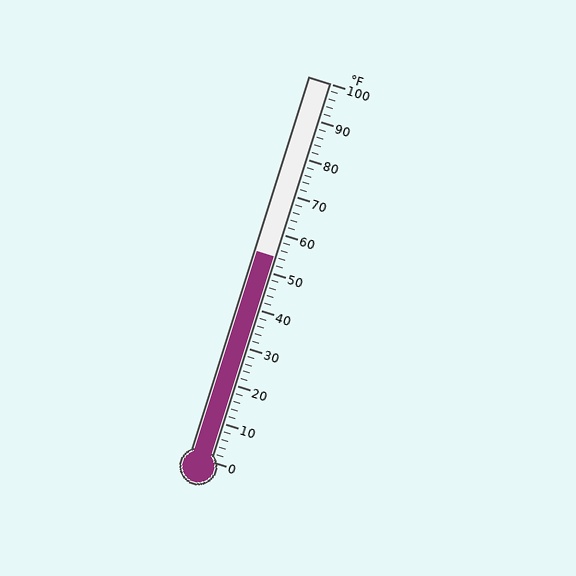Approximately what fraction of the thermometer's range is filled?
The thermometer is filled to approximately 55% of its range.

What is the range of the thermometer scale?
The thermometer scale ranges from 0°F to 100°F.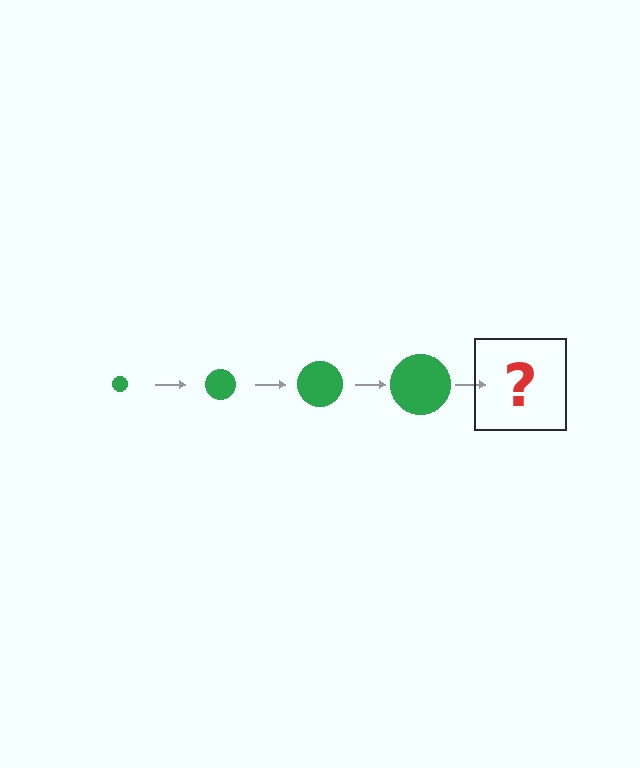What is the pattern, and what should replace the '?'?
The pattern is that the circle gets progressively larger each step. The '?' should be a green circle, larger than the previous one.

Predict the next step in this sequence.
The next step is a green circle, larger than the previous one.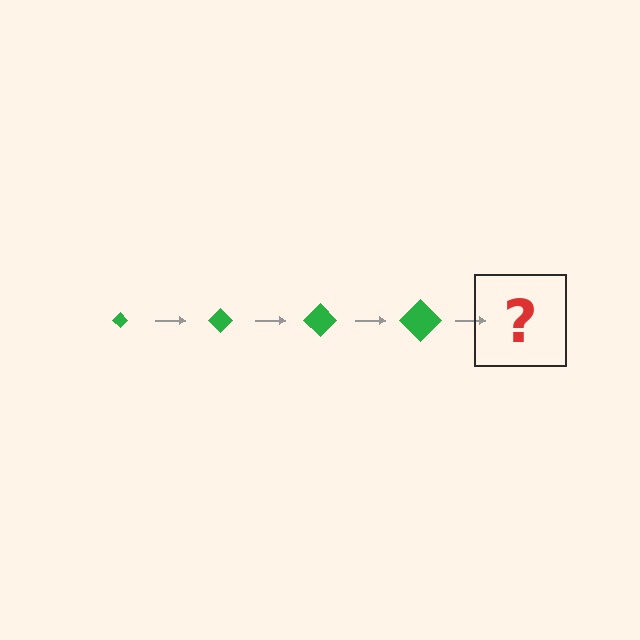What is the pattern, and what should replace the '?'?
The pattern is that the diamond gets progressively larger each step. The '?' should be a green diamond, larger than the previous one.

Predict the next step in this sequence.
The next step is a green diamond, larger than the previous one.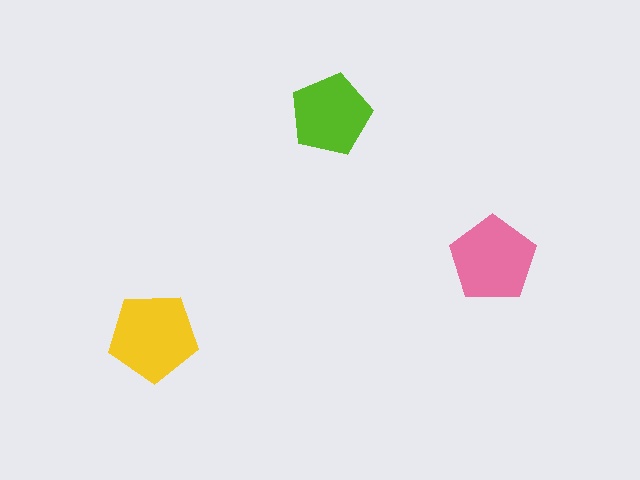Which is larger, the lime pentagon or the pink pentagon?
The pink one.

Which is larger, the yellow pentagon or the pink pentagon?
The yellow one.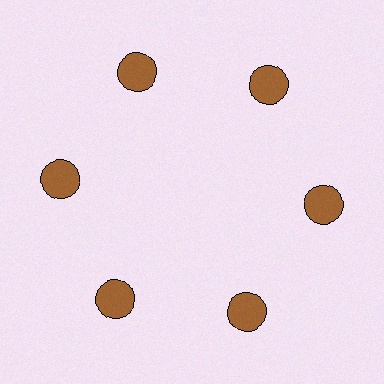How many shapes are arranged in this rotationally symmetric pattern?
There are 6 shapes, arranged in 6 groups of 1.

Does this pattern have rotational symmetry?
Yes, this pattern has 6-fold rotational symmetry. It looks the same after rotating 60 degrees around the center.